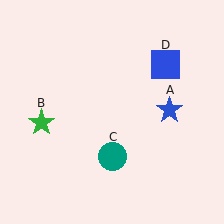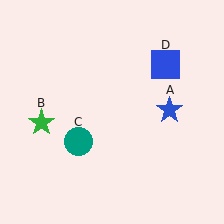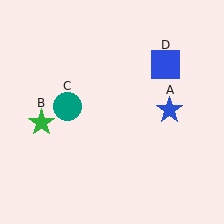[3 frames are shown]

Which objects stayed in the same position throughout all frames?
Blue star (object A) and green star (object B) and blue square (object D) remained stationary.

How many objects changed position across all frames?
1 object changed position: teal circle (object C).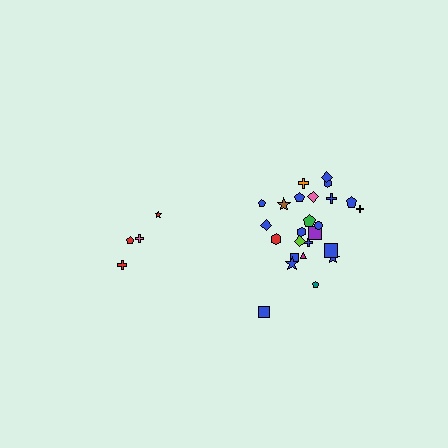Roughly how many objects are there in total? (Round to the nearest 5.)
Roughly 30 objects in total.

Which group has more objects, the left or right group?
The right group.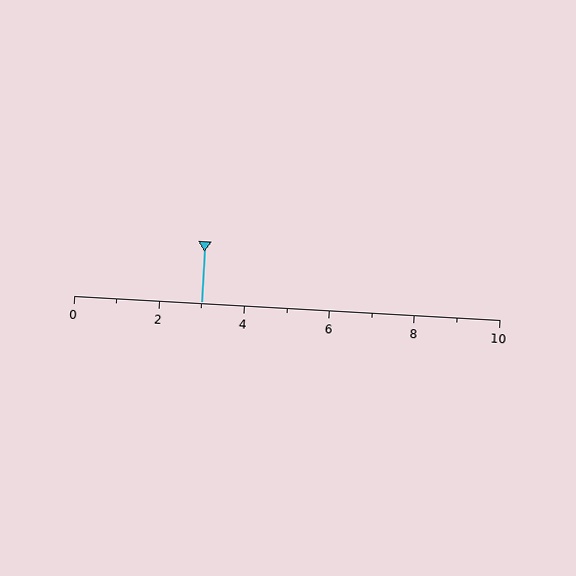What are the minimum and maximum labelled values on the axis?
The axis runs from 0 to 10.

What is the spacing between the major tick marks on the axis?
The major ticks are spaced 2 apart.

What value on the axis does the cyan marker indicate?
The marker indicates approximately 3.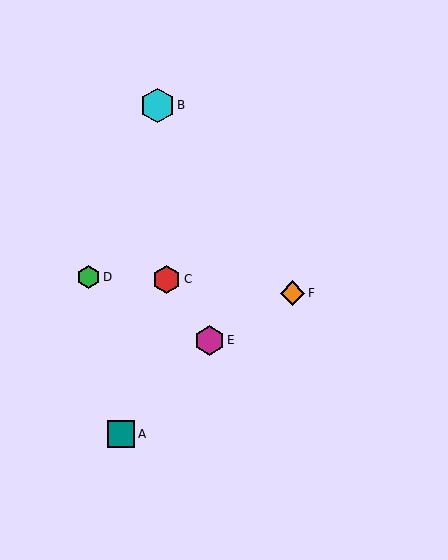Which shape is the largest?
The cyan hexagon (labeled B) is the largest.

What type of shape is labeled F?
Shape F is an orange diamond.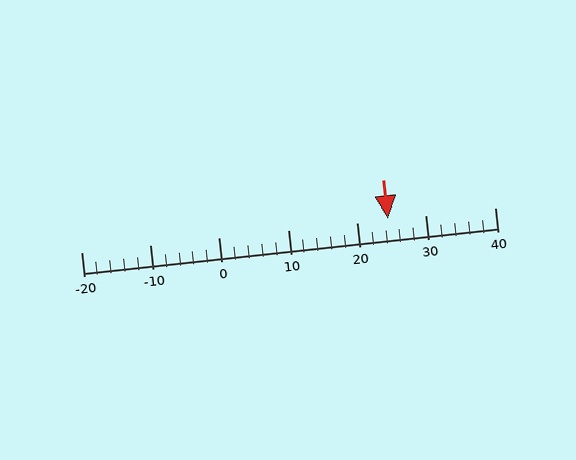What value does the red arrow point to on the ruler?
The red arrow points to approximately 24.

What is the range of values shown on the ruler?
The ruler shows values from -20 to 40.